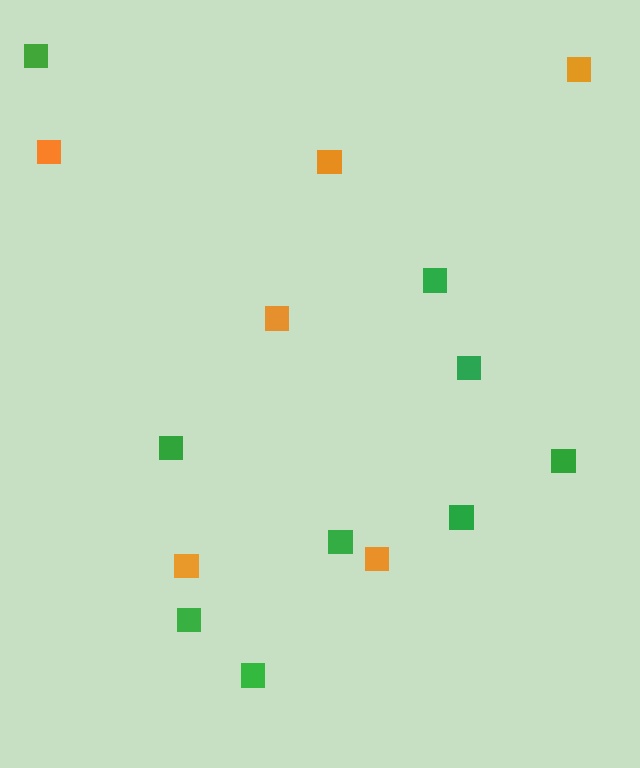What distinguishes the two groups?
There are 2 groups: one group of orange squares (6) and one group of green squares (9).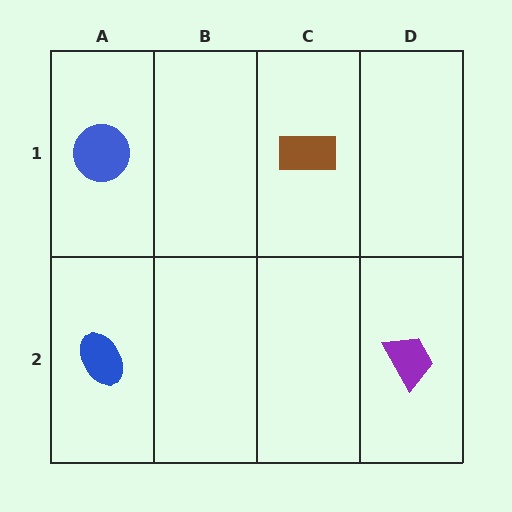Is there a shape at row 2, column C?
No, that cell is empty.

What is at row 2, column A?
A blue ellipse.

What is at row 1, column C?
A brown rectangle.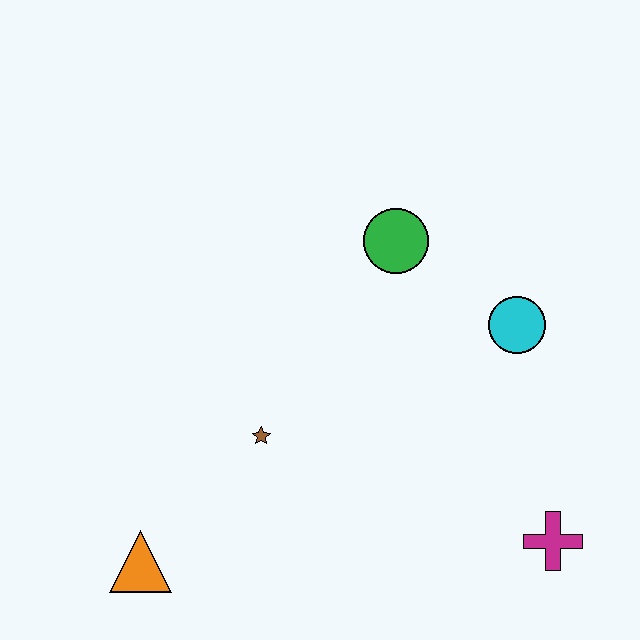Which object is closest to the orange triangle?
The brown star is closest to the orange triangle.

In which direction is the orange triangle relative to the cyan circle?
The orange triangle is to the left of the cyan circle.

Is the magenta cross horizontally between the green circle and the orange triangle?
No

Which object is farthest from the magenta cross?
The orange triangle is farthest from the magenta cross.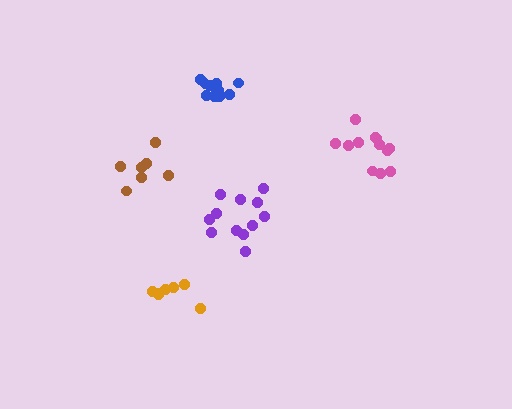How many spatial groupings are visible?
There are 5 spatial groupings.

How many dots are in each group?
Group 1: 7 dots, Group 2: 7 dots, Group 3: 12 dots, Group 4: 11 dots, Group 5: 12 dots (49 total).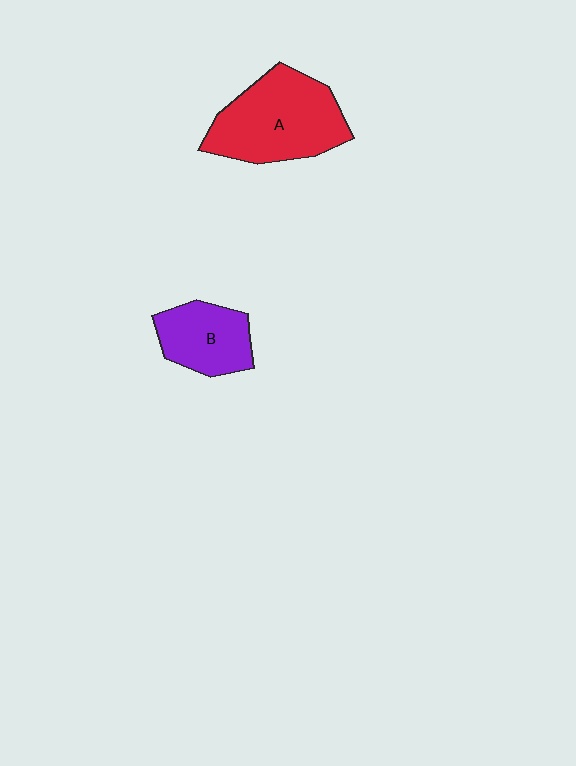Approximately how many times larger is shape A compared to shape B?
Approximately 1.7 times.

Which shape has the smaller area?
Shape B (purple).